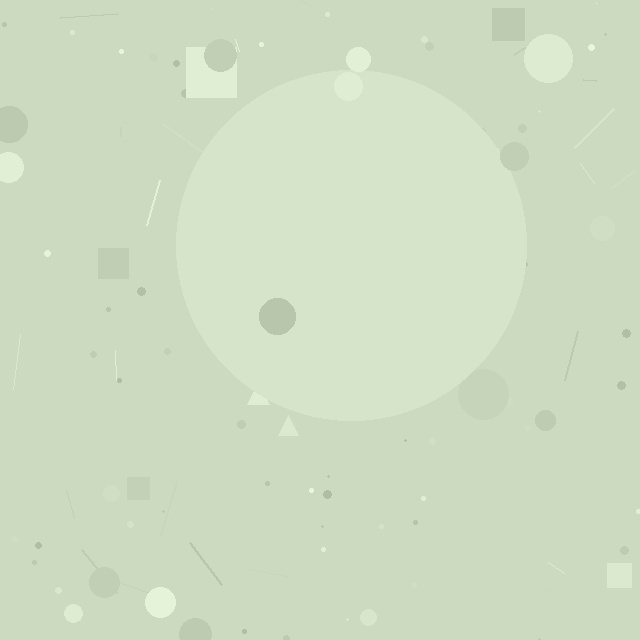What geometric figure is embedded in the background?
A circle is embedded in the background.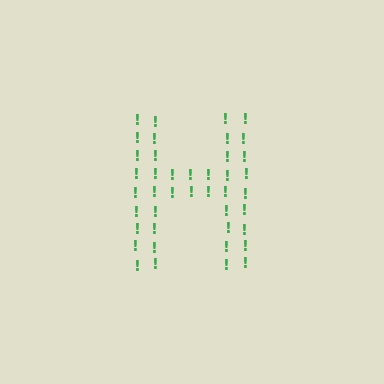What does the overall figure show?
The overall figure shows the letter H.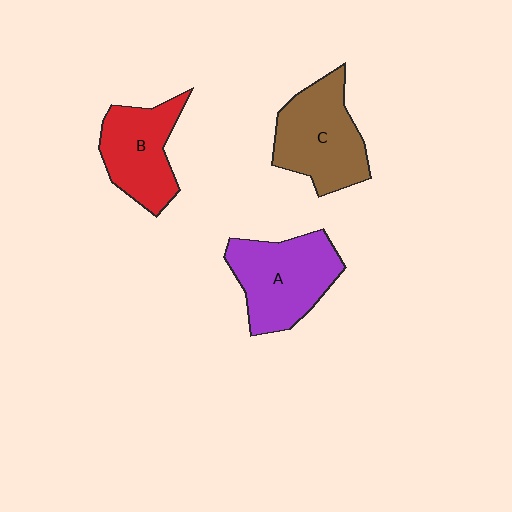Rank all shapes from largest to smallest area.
From largest to smallest: A (purple), C (brown), B (red).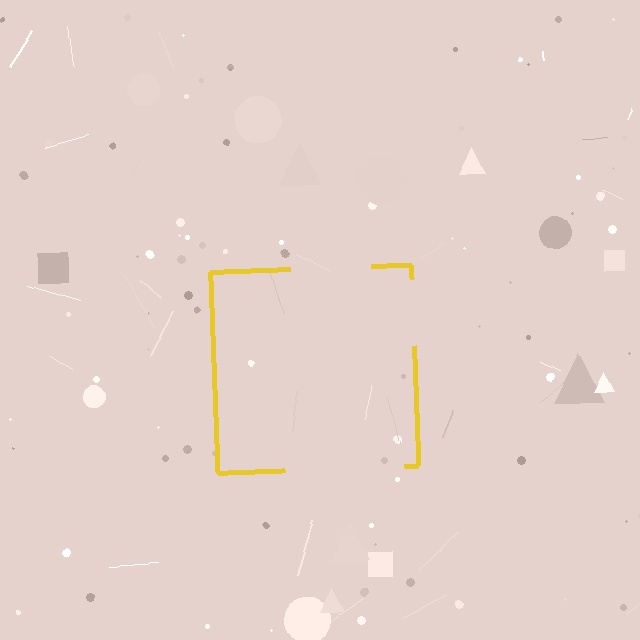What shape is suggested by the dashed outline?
The dashed outline suggests a square.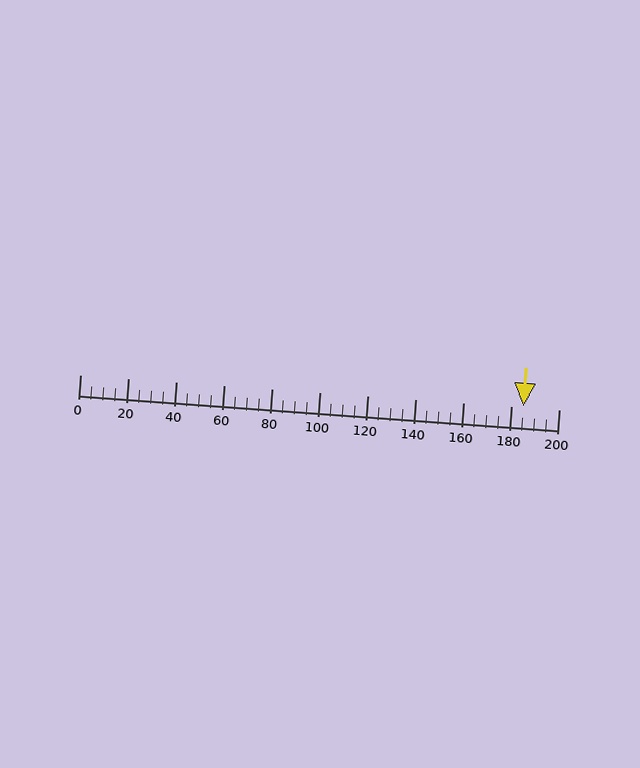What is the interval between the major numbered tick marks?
The major tick marks are spaced 20 units apart.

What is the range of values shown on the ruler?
The ruler shows values from 0 to 200.